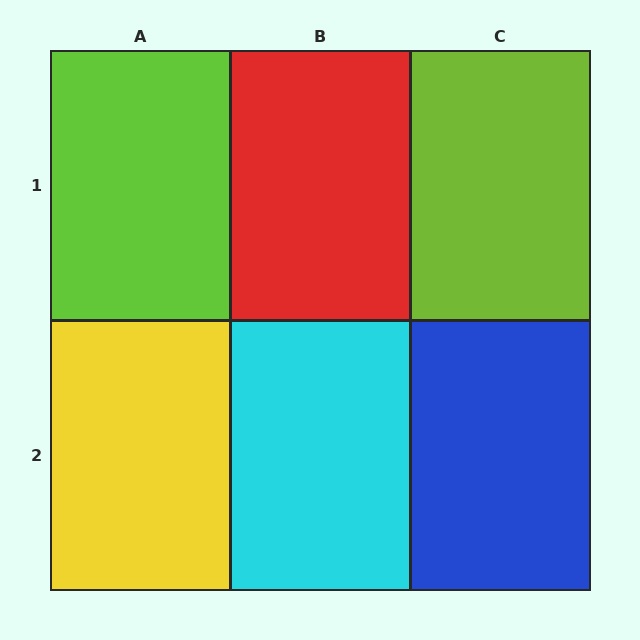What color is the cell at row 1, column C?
Lime.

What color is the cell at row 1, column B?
Red.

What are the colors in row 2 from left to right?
Yellow, cyan, blue.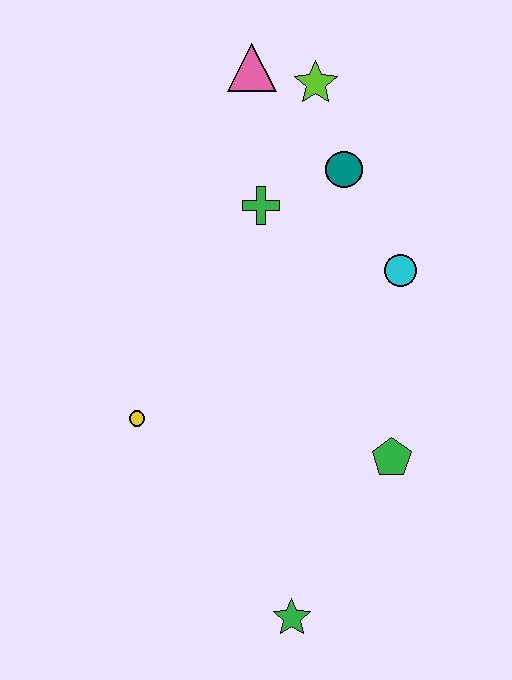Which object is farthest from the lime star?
The green star is farthest from the lime star.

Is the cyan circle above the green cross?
No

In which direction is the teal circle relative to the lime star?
The teal circle is below the lime star.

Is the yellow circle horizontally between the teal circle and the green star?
No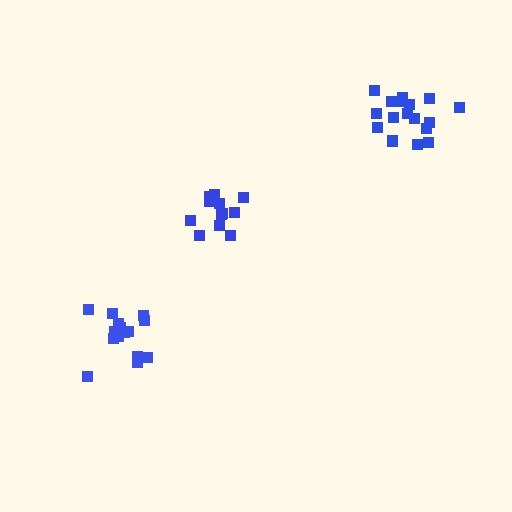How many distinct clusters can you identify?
There are 3 distinct clusters.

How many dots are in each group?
Group 1: 17 dots, Group 2: 12 dots, Group 3: 15 dots (44 total).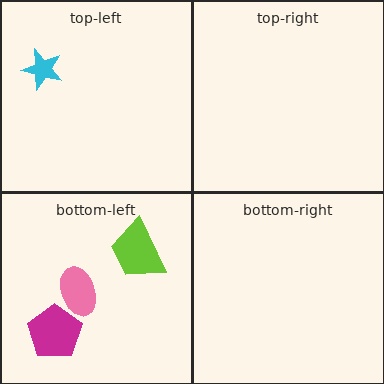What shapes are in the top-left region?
The cyan star.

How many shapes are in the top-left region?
1.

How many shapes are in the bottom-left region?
3.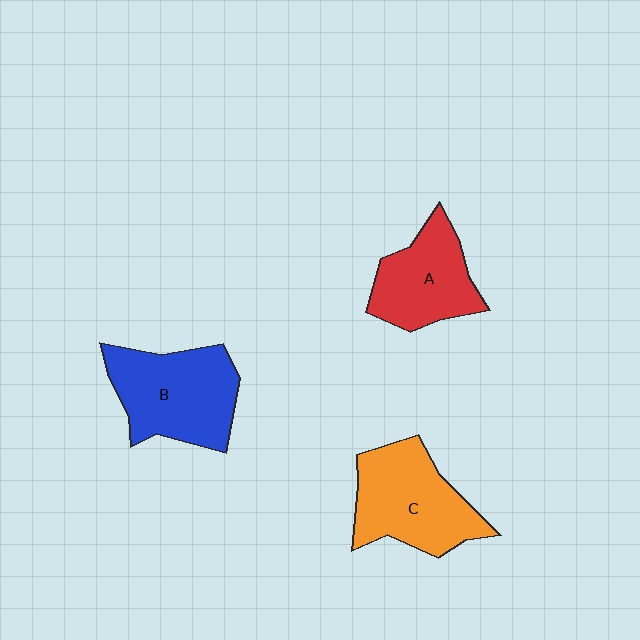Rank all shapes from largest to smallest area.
From largest to smallest: B (blue), C (orange), A (red).